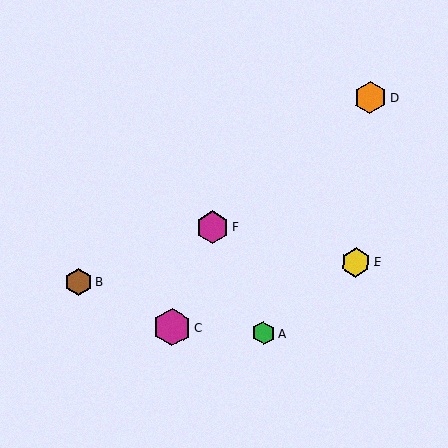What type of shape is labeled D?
Shape D is an orange hexagon.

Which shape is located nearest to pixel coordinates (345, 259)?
The yellow hexagon (labeled E) at (356, 262) is nearest to that location.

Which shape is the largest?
The magenta hexagon (labeled C) is the largest.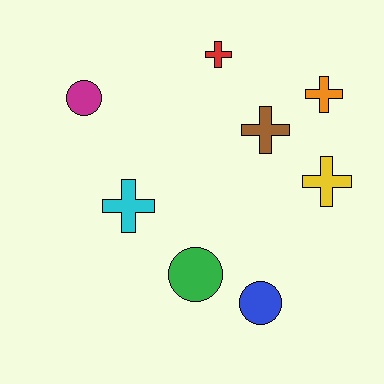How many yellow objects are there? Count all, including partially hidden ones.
There is 1 yellow object.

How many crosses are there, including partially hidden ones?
There are 5 crosses.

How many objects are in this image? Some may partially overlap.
There are 8 objects.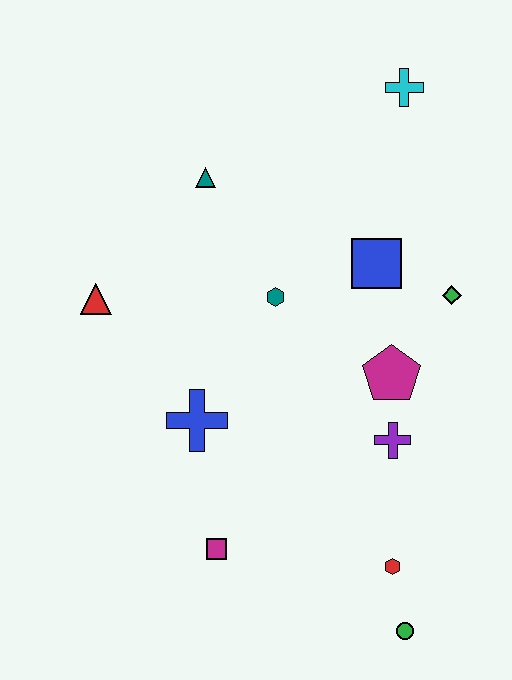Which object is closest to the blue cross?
The magenta square is closest to the blue cross.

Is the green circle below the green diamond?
Yes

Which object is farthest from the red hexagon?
The cyan cross is farthest from the red hexagon.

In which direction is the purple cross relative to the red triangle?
The purple cross is to the right of the red triangle.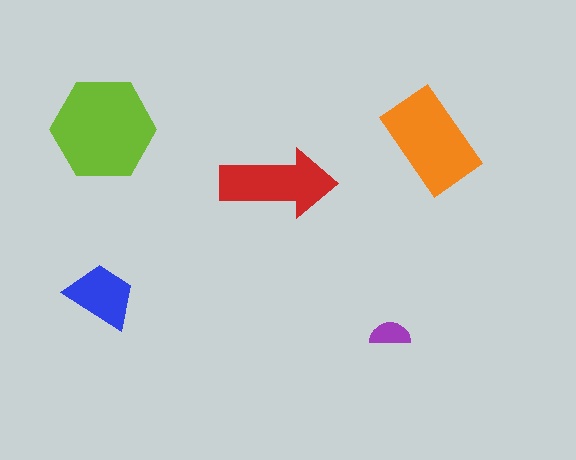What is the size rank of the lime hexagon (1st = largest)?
1st.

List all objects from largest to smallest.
The lime hexagon, the orange rectangle, the red arrow, the blue trapezoid, the purple semicircle.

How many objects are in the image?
There are 5 objects in the image.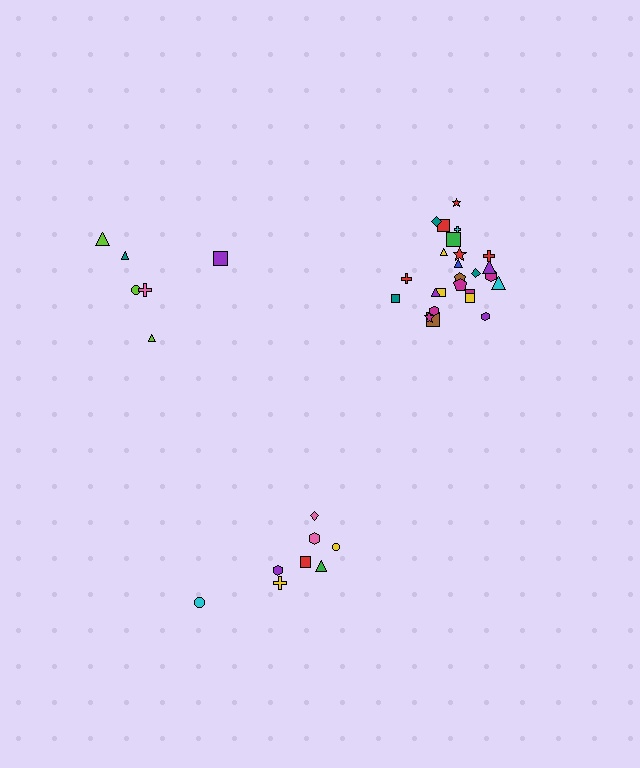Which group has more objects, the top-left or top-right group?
The top-right group.